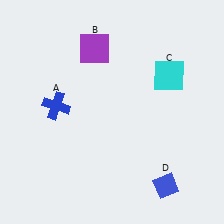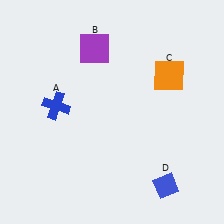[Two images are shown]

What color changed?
The square (C) changed from cyan in Image 1 to orange in Image 2.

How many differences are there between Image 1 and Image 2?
There is 1 difference between the two images.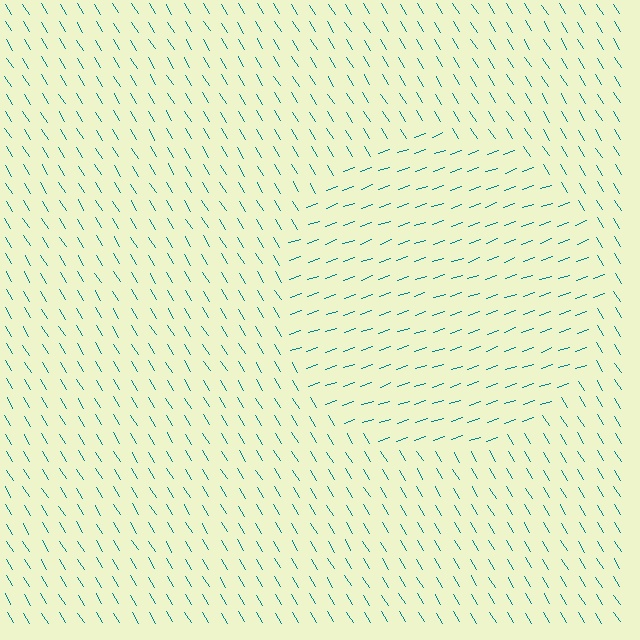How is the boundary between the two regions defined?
The boundary is defined purely by a change in line orientation (approximately 78 degrees difference). All lines are the same color and thickness.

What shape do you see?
I see a circle.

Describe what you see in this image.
The image is filled with small teal line segments. A circle region in the image has lines oriented differently from the surrounding lines, creating a visible texture boundary.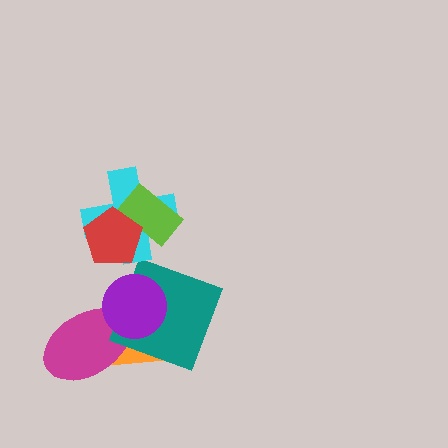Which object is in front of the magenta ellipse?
The purple circle is in front of the magenta ellipse.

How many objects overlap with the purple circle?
3 objects overlap with the purple circle.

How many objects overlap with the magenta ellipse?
2 objects overlap with the magenta ellipse.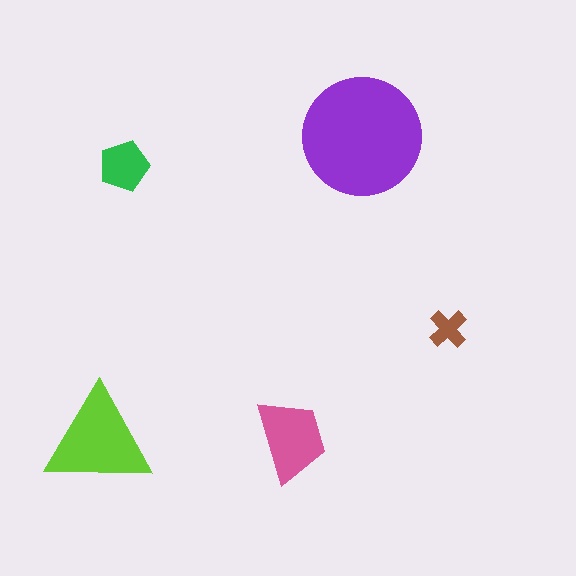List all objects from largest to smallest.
The purple circle, the lime triangle, the pink trapezoid, the green pentagon, the brown cross.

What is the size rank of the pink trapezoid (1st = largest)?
3rd.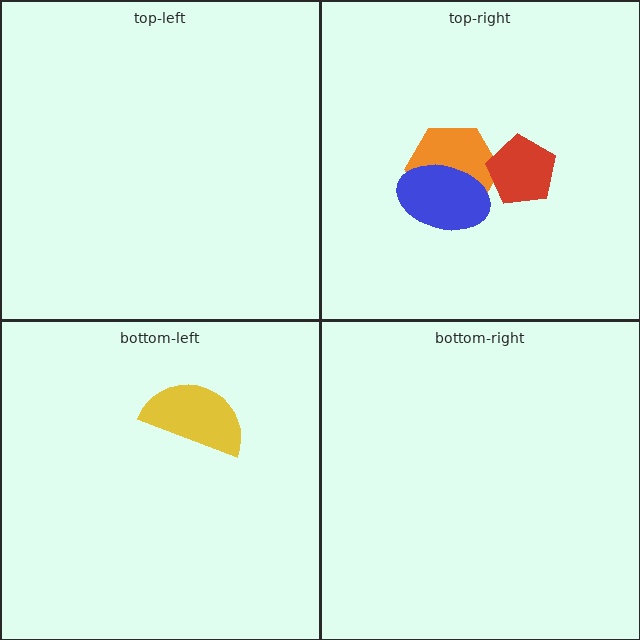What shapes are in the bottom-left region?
The yellow semicircle.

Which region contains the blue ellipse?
The top-right region.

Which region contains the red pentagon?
The top-right region.